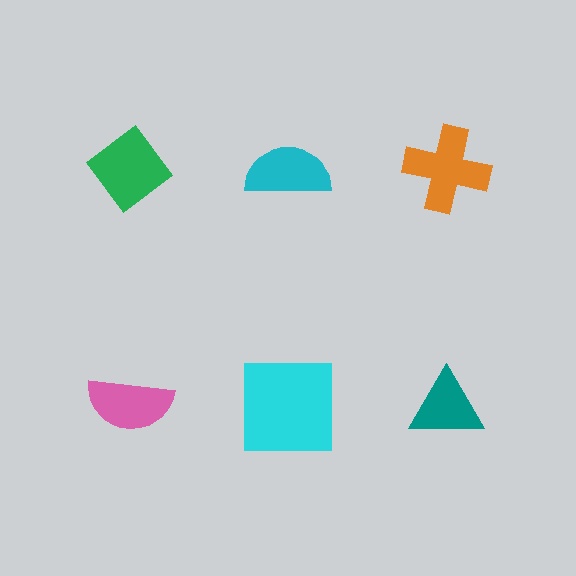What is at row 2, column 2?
A cyan square.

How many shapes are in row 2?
3 shapes.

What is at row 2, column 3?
A teal triangle.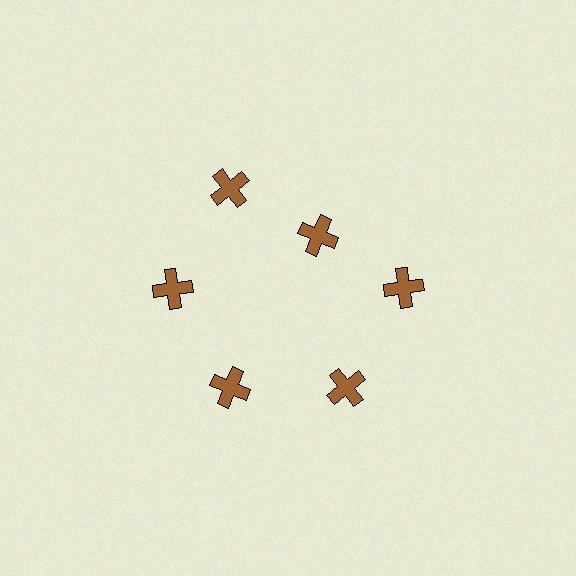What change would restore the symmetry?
The symmetry would be restored by moving it outward, back onto the ring so that all 6 crosses sit at equal angles and equal distance from the center.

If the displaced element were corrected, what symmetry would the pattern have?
It would have 6-fold rotational symmetry — the pattern would map onto itself every 60 degrees.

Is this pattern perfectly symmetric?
No. The 6 brown crosses are arranged in a ring, but one element near the 1 o'clock position is pulled inward toward the center, breaking the 6-fold rotational symmetry.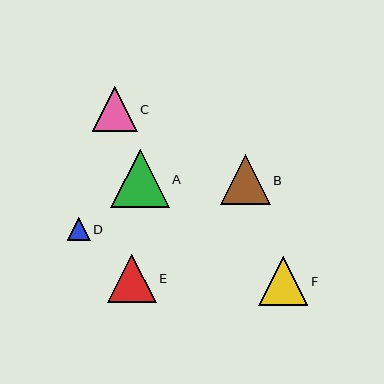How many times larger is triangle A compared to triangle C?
Triangle A is approximately 1.3 times the size of triangle C.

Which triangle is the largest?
Triangle A is the largest with a size of approximately 59 pixels.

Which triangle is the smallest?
Triangle D is the smallest with a size of approximately 23 pixels.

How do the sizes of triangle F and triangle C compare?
Triangle F and triangle C are approximately the same size.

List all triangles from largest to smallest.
From largest to smallest: A, B, F, E, C, D.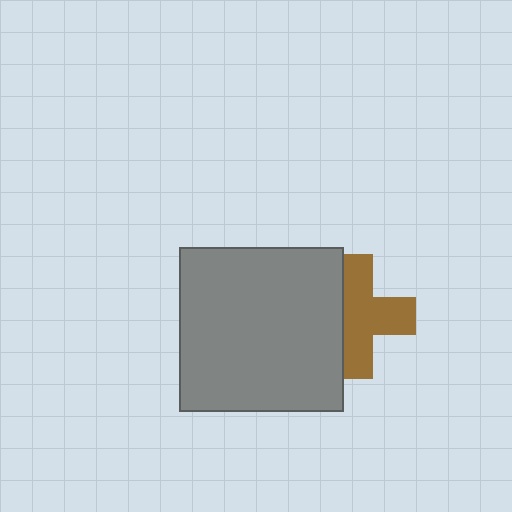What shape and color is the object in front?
The object in front is a gray square.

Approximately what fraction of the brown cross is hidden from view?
Roughly 33% of the brown cross is hidden behind the gray square.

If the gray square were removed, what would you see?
You would see the complete brown cross.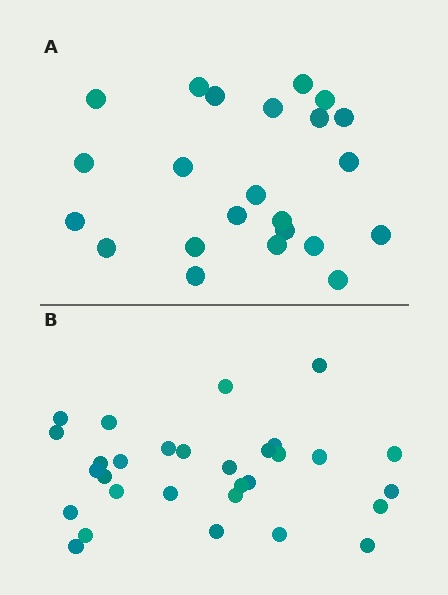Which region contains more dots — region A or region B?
Region B (the bottom region) has more dots.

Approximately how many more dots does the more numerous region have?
Region B has roughly 8 or so more dots than region A.